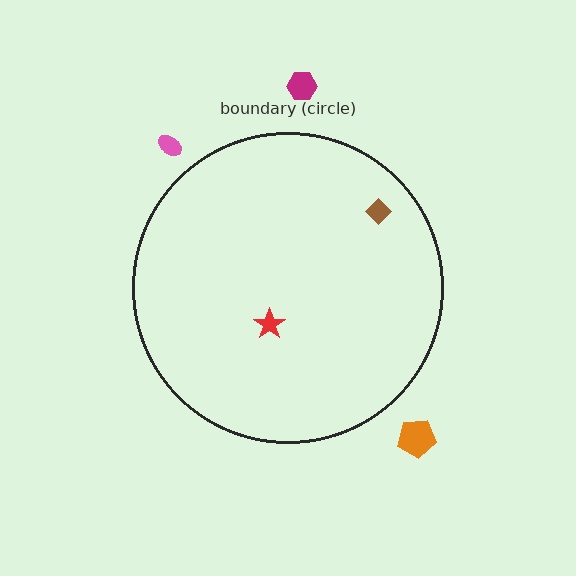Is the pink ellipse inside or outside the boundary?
Outside.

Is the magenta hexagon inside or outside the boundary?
Outside.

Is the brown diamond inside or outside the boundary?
Inside.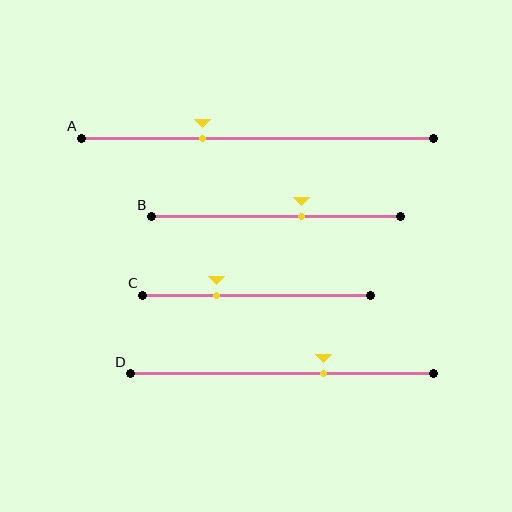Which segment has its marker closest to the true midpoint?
Segment B has its marker closest to the true midpoint.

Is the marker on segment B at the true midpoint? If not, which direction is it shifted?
No, the marker on segment B is shifted to the right by about 10% of the segment length.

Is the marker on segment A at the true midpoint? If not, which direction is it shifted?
No, the marker on segment A is shifted to the left by about 16% of the segment length.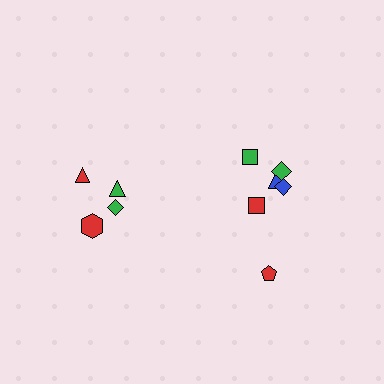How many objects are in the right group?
There are 6 objects.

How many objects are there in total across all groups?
There are 10 objects.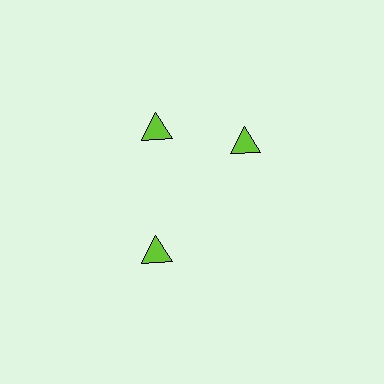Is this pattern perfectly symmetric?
No. The 3 lime triangles are arranged in a ring, but one element near the 3 o'clock position is rotated out of alignment along the ring, breaking the 3-fold rotational symmetry.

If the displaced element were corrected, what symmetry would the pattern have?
It would have 3-fold rotational symmetry — the pattern would map onto itself every 120 degrees.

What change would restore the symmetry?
The symmetry would be restored by rotating it back into even spacing with its neighbors so that all 3 triangles sit at equal angles and equal distance from the center.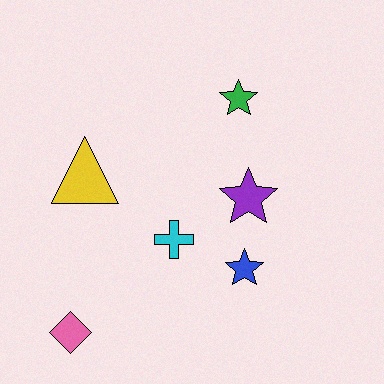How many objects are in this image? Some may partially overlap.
There are 6 objects.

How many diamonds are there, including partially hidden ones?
There is 1 diamond.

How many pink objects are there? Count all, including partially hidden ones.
There is 1 pink object.